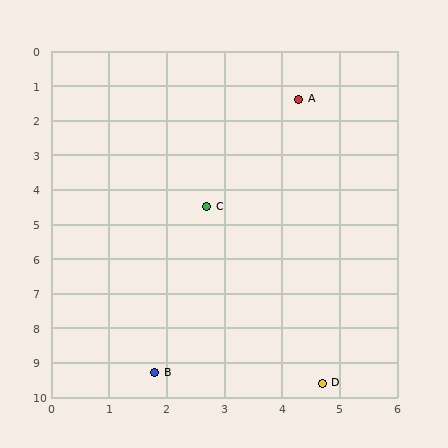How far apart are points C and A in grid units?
Points C and A are about 3.5 grid units apart.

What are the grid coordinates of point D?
Point D is at approximately (4.7, 9.6).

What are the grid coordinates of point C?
Point C is at approximately (2.7, 4.5).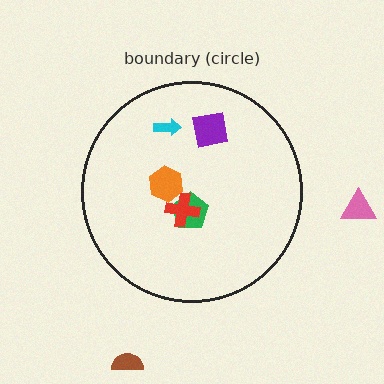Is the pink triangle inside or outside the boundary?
Outside.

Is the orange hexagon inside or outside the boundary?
Inside.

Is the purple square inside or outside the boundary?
Inside.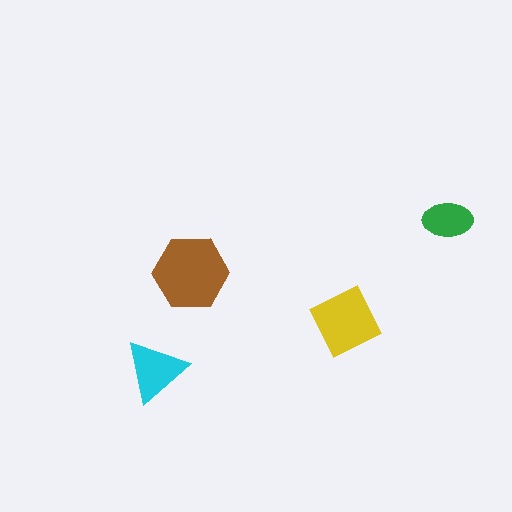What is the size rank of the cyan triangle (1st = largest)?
3rd.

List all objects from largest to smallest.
The brown hexagon, the yellow diamond, the cyan triangle, the green ellipse.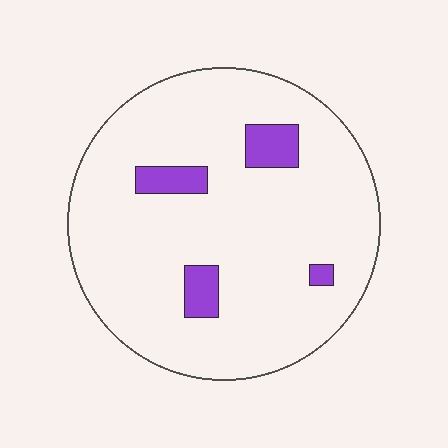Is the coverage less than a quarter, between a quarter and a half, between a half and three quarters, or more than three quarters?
Less than a quarter.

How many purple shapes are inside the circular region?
4.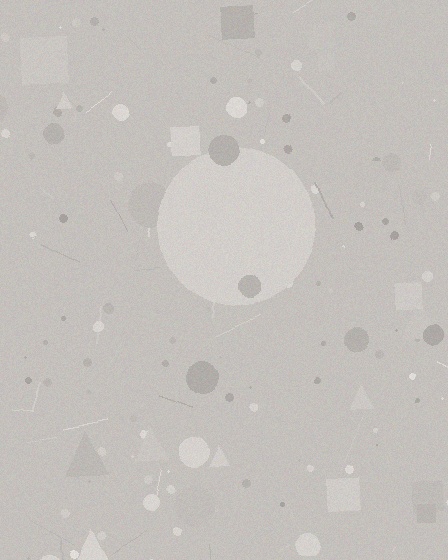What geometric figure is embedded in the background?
A circle is embedded in the background.